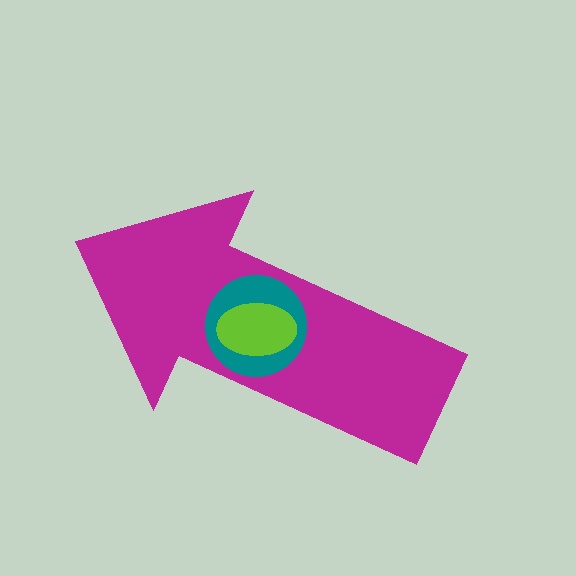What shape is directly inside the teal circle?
The lime ellipse.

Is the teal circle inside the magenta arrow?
Yes.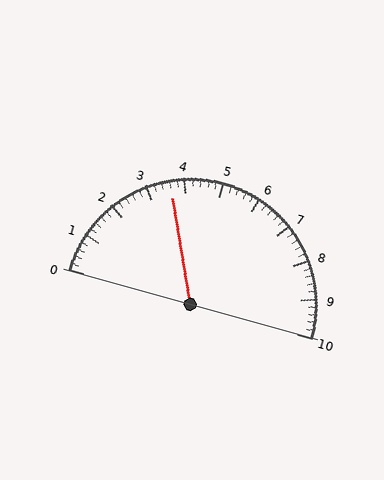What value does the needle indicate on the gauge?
The needle indicates approximately 3.6.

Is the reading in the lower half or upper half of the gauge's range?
The reading is in the lower half of the range (0 to 10).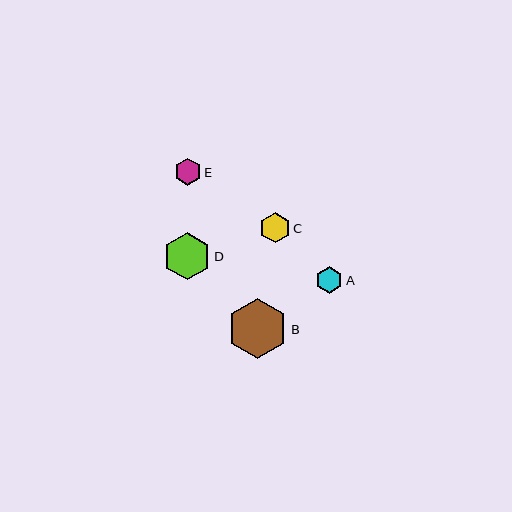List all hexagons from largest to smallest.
From largest to smallest: B, D, C, E, A.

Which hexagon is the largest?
Hexagon B is the largest with a size of approximately 60 pixels.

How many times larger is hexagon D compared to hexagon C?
Hexagon D is approximately 1.5 times the size of hexagon C.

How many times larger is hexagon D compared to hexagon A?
Hexagon D is approximately 1.8 times the size of hexagon A.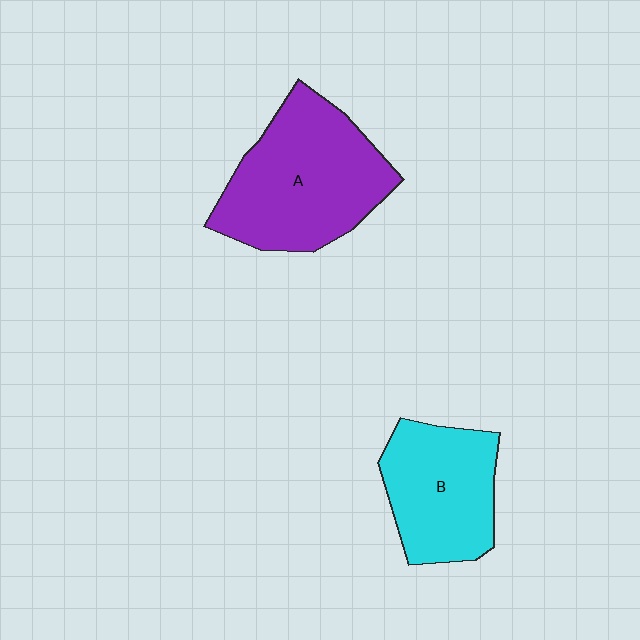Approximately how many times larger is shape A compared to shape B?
Approximately 1.4 times.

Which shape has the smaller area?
Shape B (cyan).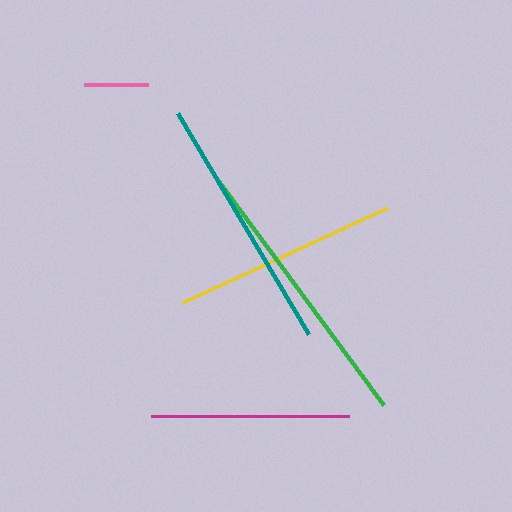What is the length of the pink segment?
The pink segment is approximately 64 pixels long.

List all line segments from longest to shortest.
From longest to shortest: green, teal, yellow, magenta, pink.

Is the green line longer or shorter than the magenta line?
The green line is longer than the magenta line.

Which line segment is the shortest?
The pink line is the shortest at approximately 64 pixels.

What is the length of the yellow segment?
The yellow segment is approximately 226 pixels long.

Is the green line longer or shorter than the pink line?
The green line is longer than the pink line.